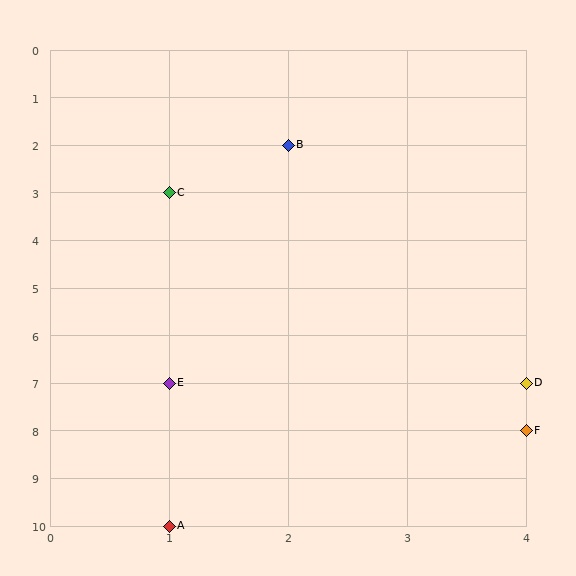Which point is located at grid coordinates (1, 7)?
Point E is at (1, 7).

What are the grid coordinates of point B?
Point B is at grid coordinates (2, 2).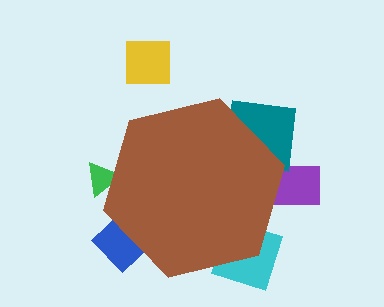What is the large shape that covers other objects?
A brown hexagon.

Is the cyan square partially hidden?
Yes, the cyan square is partially hidden behind the brown hexagon.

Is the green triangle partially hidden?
Yes, the green triangle is partially hidden behind the brown hexagon.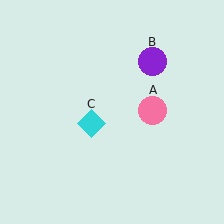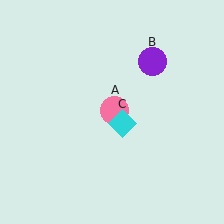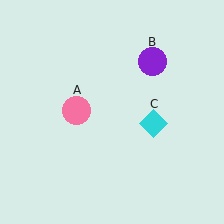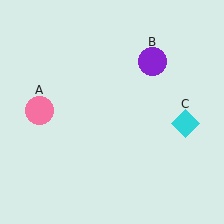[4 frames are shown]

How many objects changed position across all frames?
2 objects changed position: pink circle (object A), cyan diamond (object C).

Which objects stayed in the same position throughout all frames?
Purple circle (object B) remained stationary.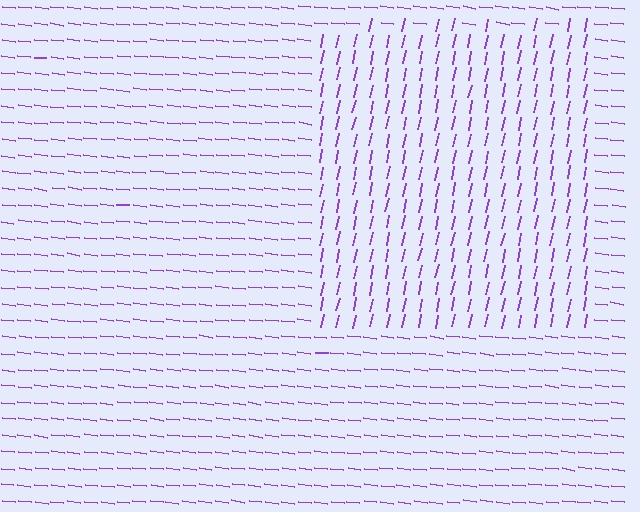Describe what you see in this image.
The image is filled with small purple line segments. A rectangle region in the image has lines oriented differently from the surrounding lines, creating a visible texture boundary.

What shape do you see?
I see a rectangle.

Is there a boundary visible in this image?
Yes, there is a texture boundary formed by a change in line orientation.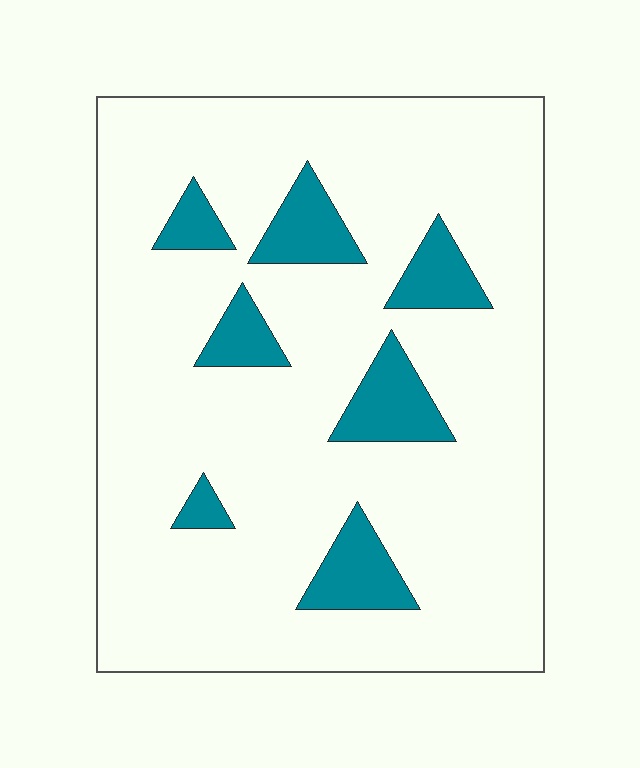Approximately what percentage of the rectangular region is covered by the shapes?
Approximately 15%.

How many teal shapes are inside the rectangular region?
7.